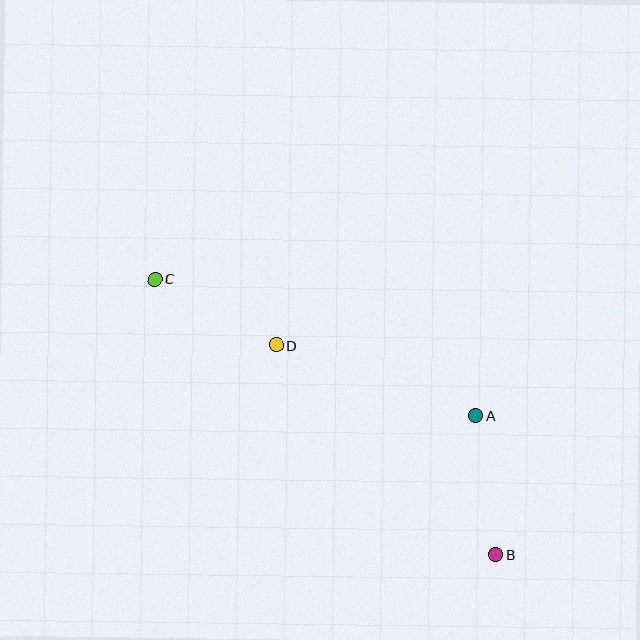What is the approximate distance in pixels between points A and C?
The distance between A and C is approximately 349 pixels.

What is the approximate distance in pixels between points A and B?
The distance between A and B is approximately 140 pixels.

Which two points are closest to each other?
Points C and D are closest to each other.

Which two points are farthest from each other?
Points B and C are farthest from each other.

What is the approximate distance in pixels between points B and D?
The distance between B and D is approximately 303 pixels.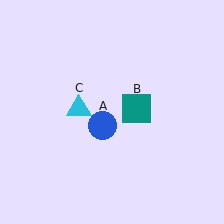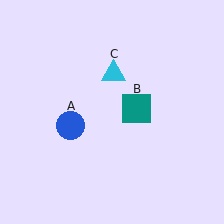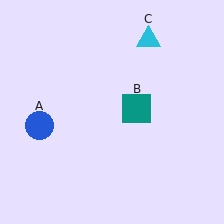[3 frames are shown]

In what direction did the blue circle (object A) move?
The blue circle (object A) moved left.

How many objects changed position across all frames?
2 objects changed position: blue circle (object A), cyan triangle (object C).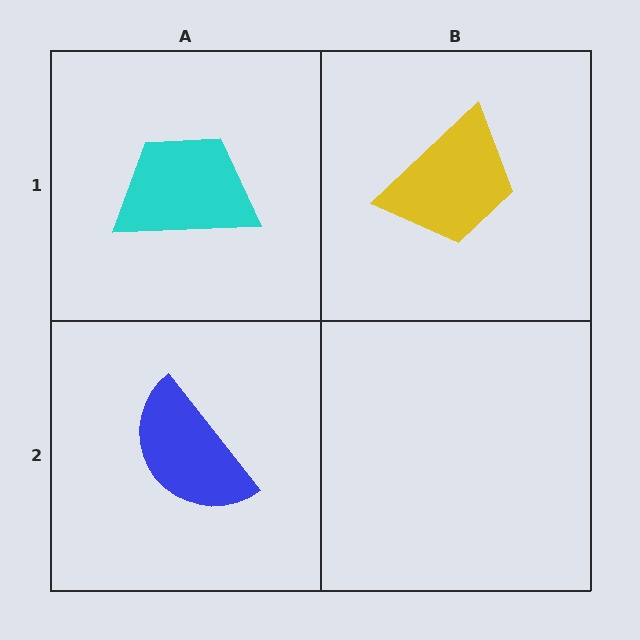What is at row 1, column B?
A yellow trapezoid.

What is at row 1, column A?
A cyan trapezoid.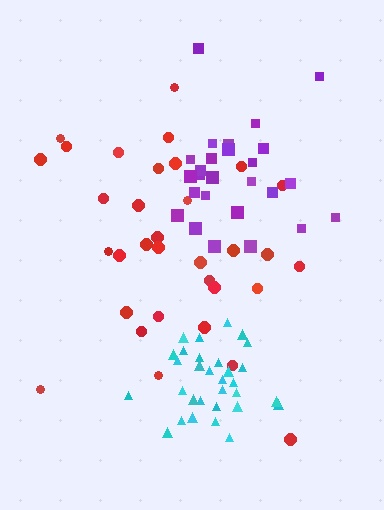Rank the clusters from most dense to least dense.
cyan, purple, red.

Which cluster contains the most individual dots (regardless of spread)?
Red (33).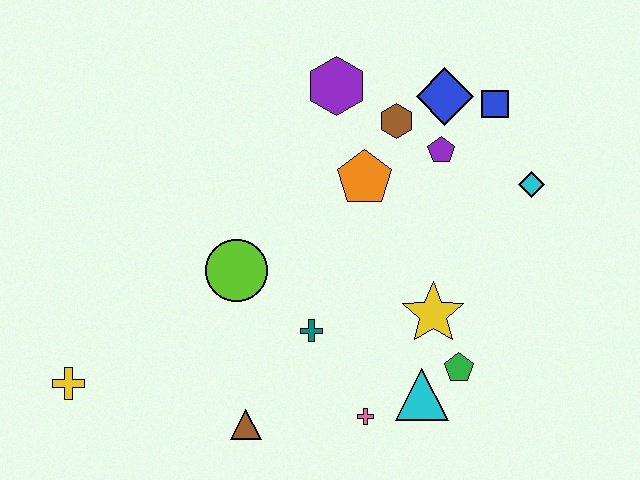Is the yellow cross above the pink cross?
Yes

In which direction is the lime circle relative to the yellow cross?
The lime circle is to the right of the yellow cross.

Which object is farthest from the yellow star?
The yellow cross is farthest from the yellow star.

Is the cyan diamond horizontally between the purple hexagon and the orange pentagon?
No